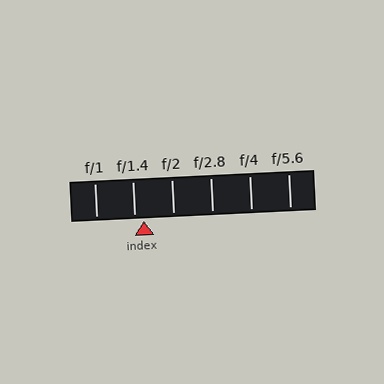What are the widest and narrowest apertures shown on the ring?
The widest aperture shown is f/1 and the narrowest is f/5.6.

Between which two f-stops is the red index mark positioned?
The index mark is between f/1.4 and f/2.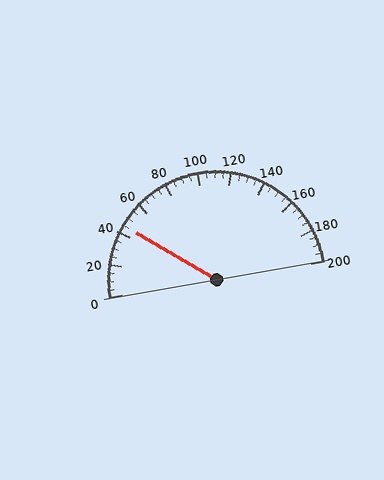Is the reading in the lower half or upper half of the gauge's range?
The reading is in the lower half of the range (0 to 200).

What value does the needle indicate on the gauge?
The needle indicates approximately 45.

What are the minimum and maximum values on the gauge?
The gauge ranges from 0 to 200.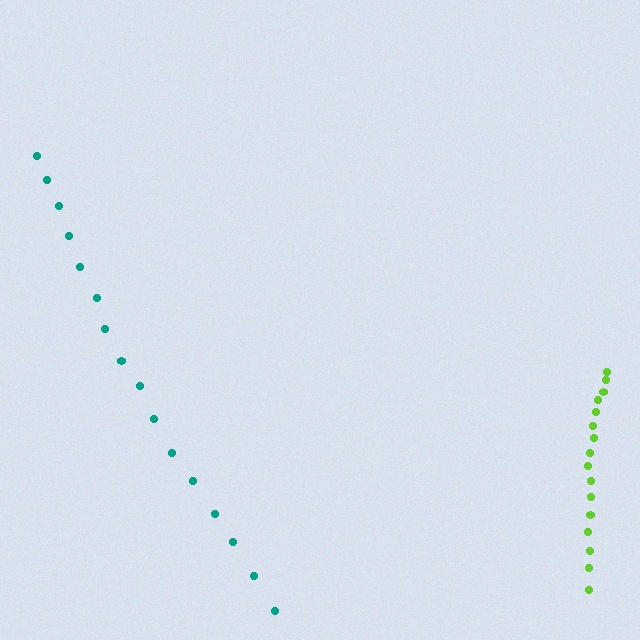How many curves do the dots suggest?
There are 2 distinct paths.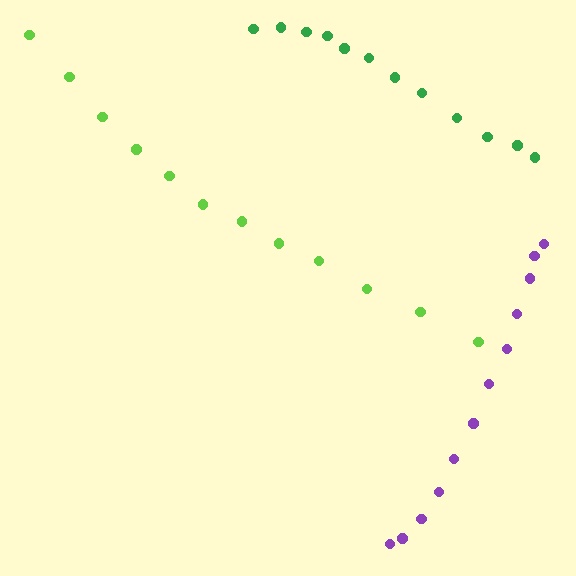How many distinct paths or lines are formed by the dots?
There are 3 distinct paths.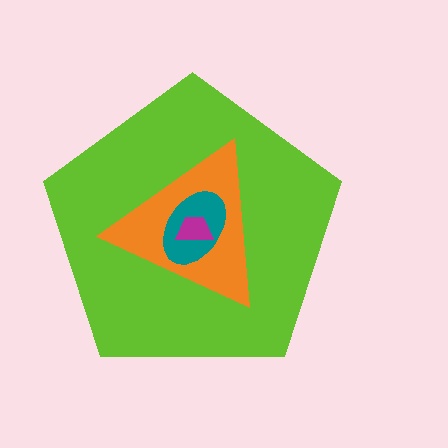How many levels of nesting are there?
4.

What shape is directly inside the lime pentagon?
The orange triangle.